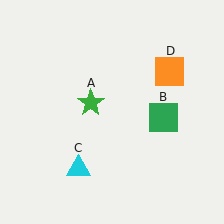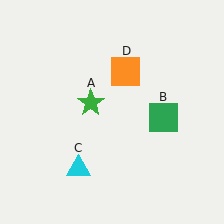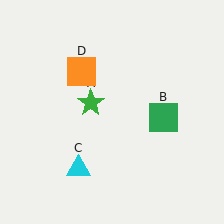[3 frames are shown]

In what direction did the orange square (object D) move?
The orange square (object D) moved left.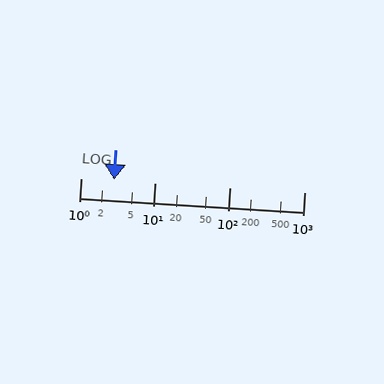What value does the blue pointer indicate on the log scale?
The pointer indicates approximately 2.8.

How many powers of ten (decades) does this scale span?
The scale spans 3 decades, from 1 to 1000.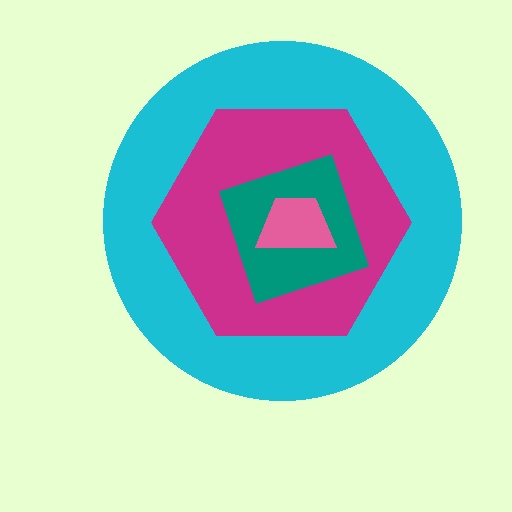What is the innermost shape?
The pink trapezoid.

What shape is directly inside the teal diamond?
The pink trapezoid.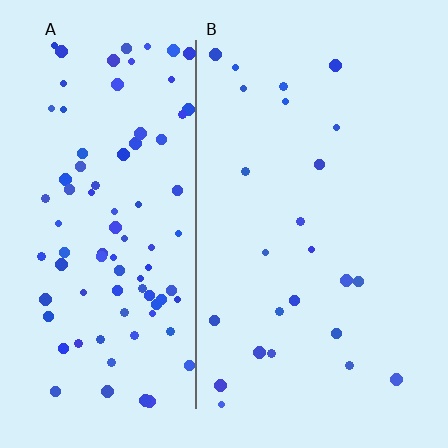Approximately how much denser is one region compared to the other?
Approximately 3.8× — region A over region B.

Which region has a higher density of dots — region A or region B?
A (the left).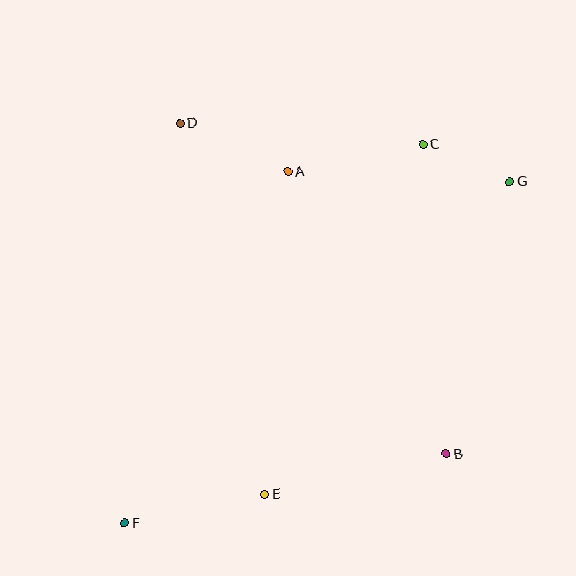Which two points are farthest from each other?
Points F and G are farthest from each other.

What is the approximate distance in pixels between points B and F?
The distance between B and F is approximately 329 pixels.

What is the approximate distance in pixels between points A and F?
The distance between A and F is approximately 387 pixels.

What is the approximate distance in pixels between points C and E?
The distance between C and E is approximately 384 pixels.